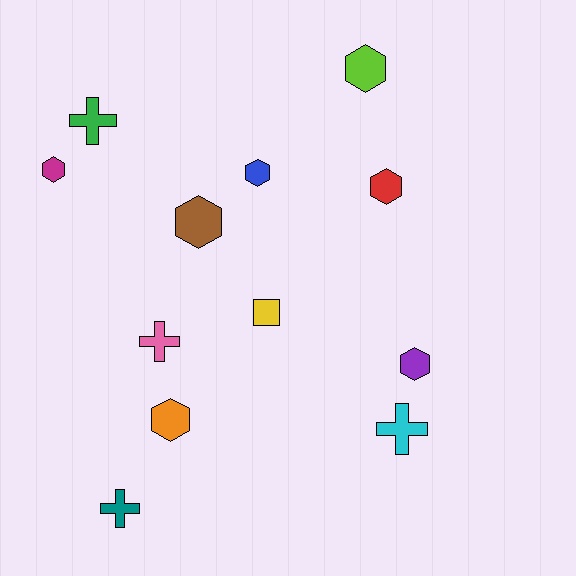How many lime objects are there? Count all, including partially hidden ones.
There is 1 lime object.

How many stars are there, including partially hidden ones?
There are no stars.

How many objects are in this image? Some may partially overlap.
There are 12 objects.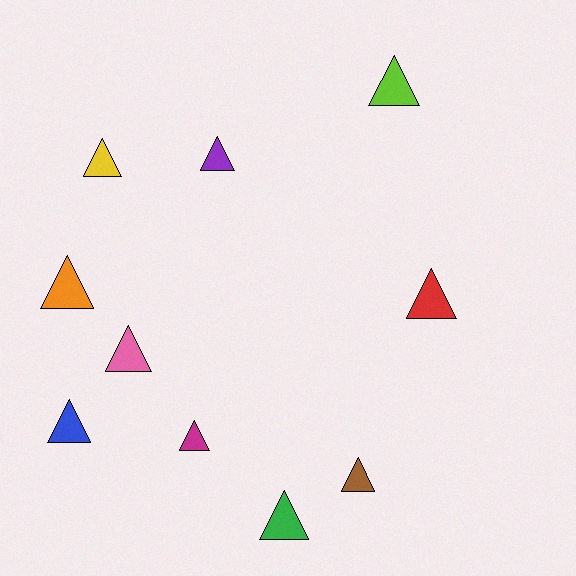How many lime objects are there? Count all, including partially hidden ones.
There is 1 lime object.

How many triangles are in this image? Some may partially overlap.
There are 10 triangles.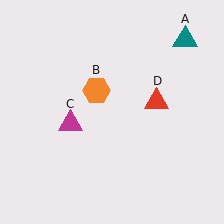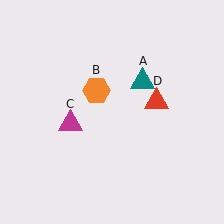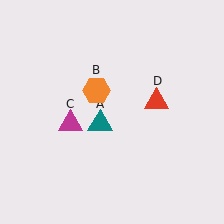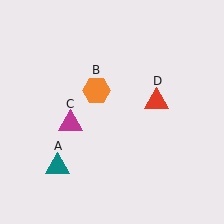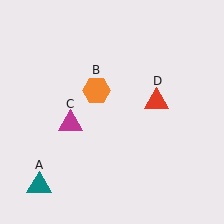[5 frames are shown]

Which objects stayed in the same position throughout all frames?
Orange hexagon (object B) and magenta triangle (object C) and red triangle (object D) remained stationary.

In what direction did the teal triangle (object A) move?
The teal triangle (object A) moved down and to the left.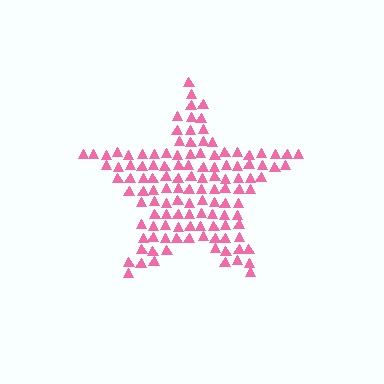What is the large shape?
The large shape is a star.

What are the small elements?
The small elements are triangles.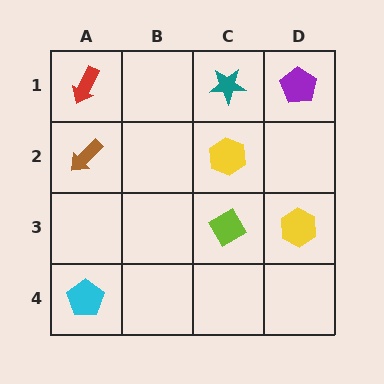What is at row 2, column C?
A yellow hexagon.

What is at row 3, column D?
A yellow hexagon.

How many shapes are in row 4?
1 shape.